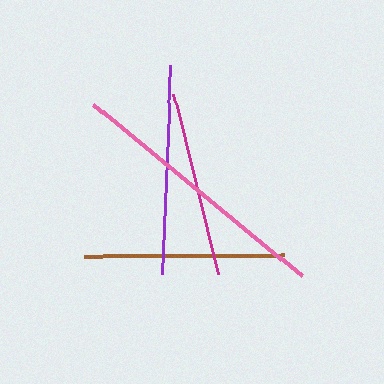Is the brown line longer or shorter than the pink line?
The pink line is longer than the brown line.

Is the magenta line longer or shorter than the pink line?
The pink line is longer than the magenta line.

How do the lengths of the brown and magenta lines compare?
The brown and magenta lines are approximately the same length.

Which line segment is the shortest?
The magenta line is the shortest at approximately 185 pixels.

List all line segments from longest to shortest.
From longest to shortest: pink, purple, brown, magenta.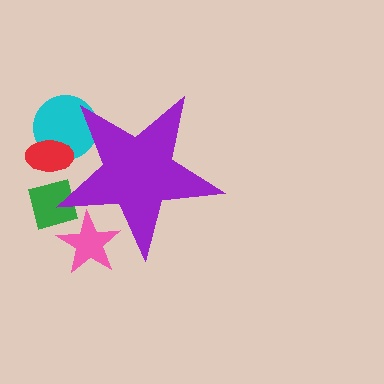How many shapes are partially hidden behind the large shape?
4 shapes are partially hidden.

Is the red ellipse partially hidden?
Yes, the red ellipse is partially hidden behind the purple star.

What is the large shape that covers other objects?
A purple star.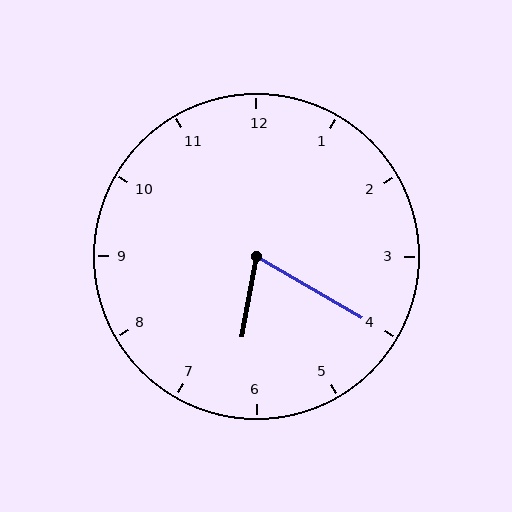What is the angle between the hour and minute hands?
Approximately 70 degrees.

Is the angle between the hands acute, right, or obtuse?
It is acute.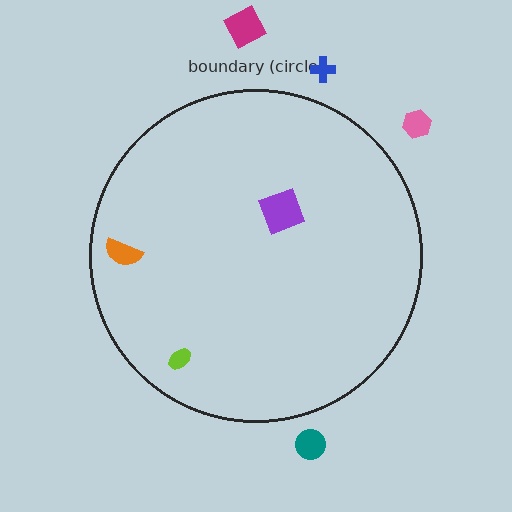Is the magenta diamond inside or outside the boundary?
Outside.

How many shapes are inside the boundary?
3 inside, 4 outside.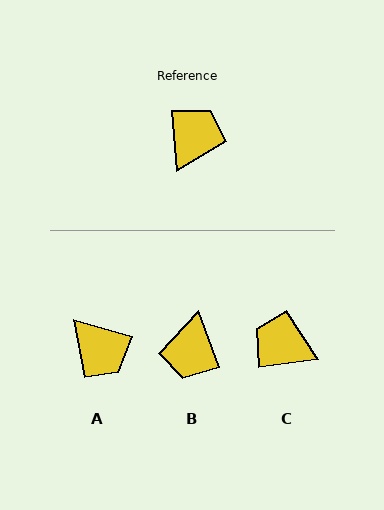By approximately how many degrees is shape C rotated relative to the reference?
Approximately 92 degrees counter-clockwise.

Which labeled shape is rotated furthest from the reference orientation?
B, about 164 degrees away.